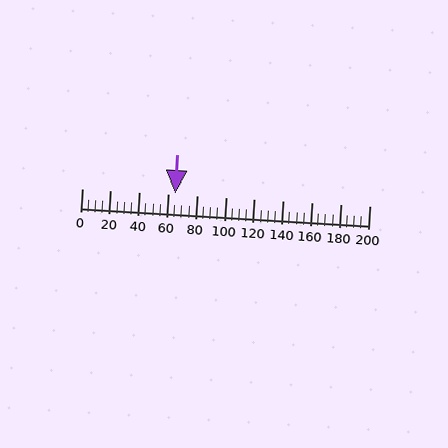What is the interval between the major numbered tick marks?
The major tick marks are spaced 20 units apart.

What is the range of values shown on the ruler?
The ruler shows values from 0 to 200.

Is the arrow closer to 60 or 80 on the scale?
The arrow is closer to 60.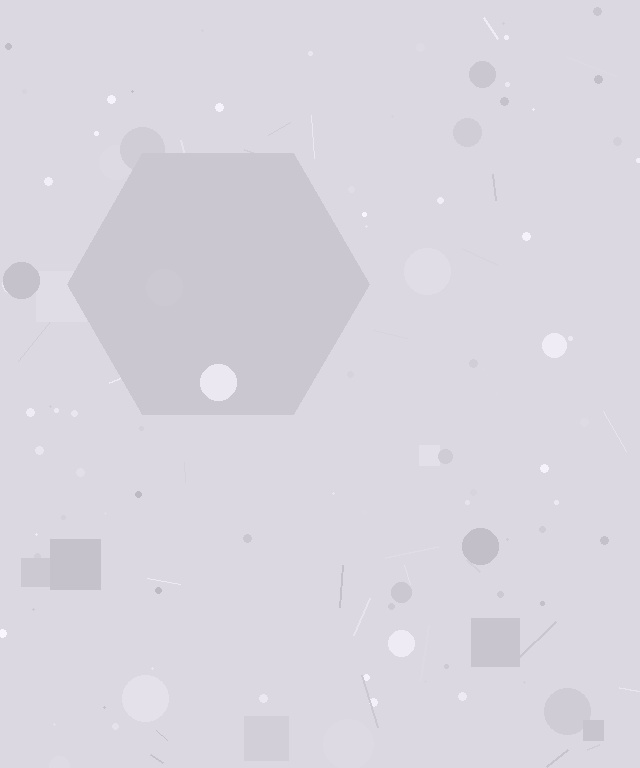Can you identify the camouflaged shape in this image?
The camouflaged shape is a hexagon.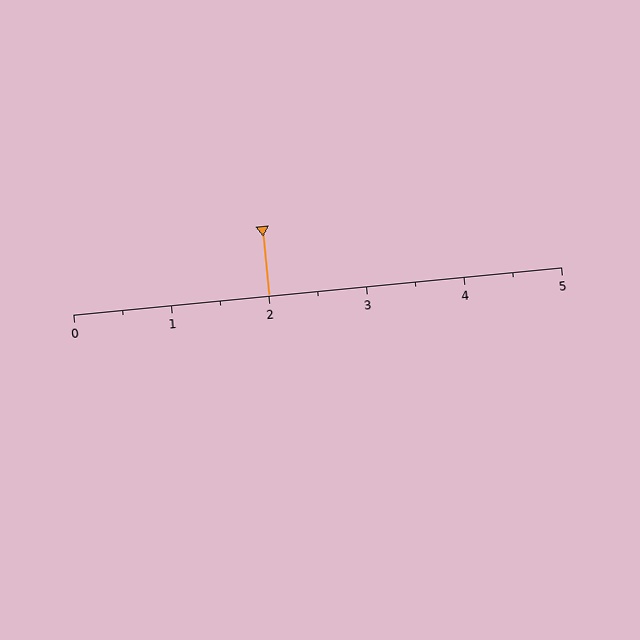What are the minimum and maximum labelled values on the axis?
The axis runs from 0 to 5.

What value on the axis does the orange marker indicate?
The marker indicates approximately 2.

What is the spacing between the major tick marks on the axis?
The major ticks are spaced 1 apart.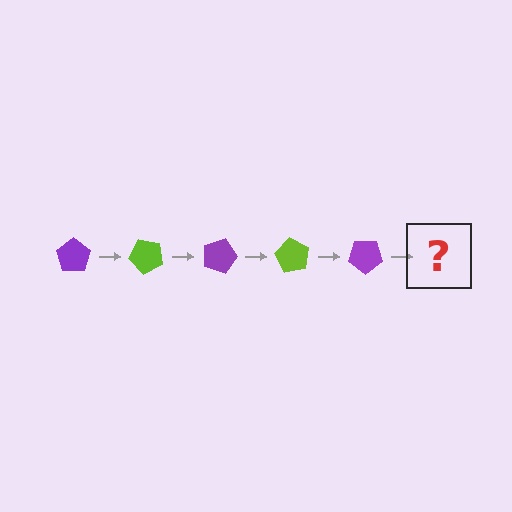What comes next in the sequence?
The next element should be a lime pentagon, rotated 225 degrees from the start.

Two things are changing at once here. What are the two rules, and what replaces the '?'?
The two rules are that it rotates 45 degrees each step and the color cycles through purple and lime. The '?' should be a lime pentagon, rotated 225 degrees from the start.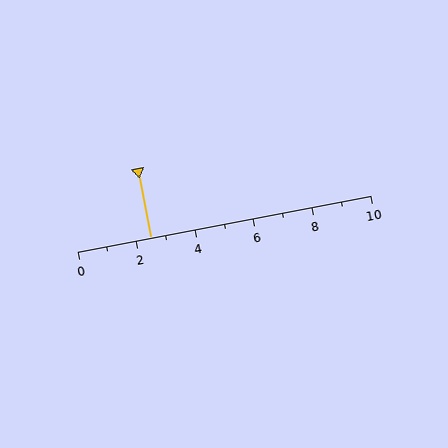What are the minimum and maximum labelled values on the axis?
The axis runs from 0 to 10.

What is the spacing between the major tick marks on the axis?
The major ticks are spaced 2 apart.